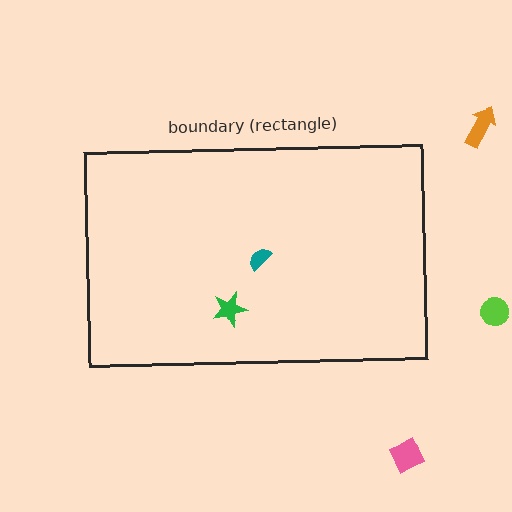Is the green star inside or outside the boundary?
Inside.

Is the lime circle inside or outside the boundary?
Outside.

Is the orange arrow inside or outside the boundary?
Outside.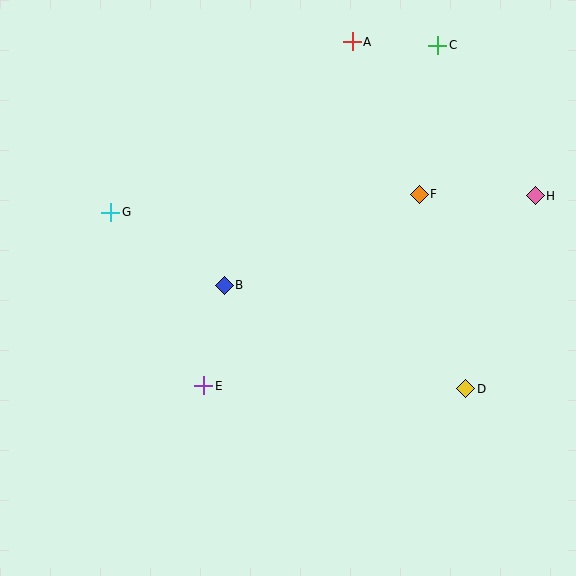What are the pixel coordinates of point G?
Point G is at (111, 212).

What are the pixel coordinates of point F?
Point F is at (419, 194).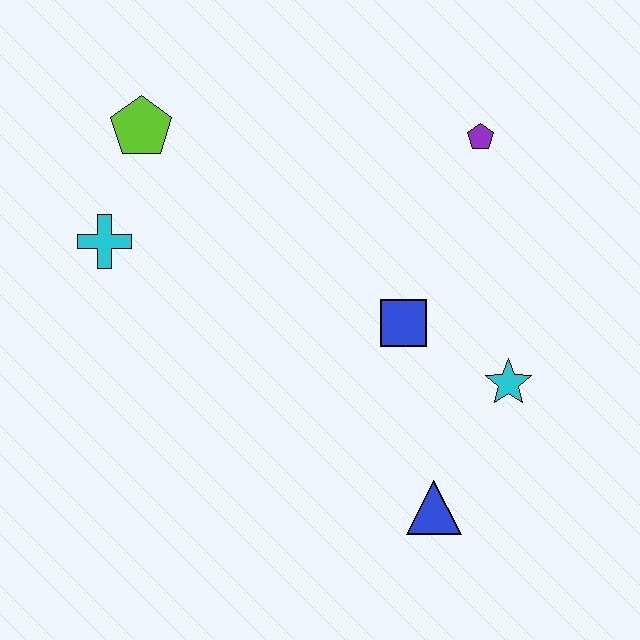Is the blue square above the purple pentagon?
No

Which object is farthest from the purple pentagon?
The cyan cross is farthest from the purple pentagon.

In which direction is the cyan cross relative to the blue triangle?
The cyan cross is to the left of the blue triangle.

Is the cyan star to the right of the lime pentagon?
Yes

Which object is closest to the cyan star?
The blue square is closest to the cyan star.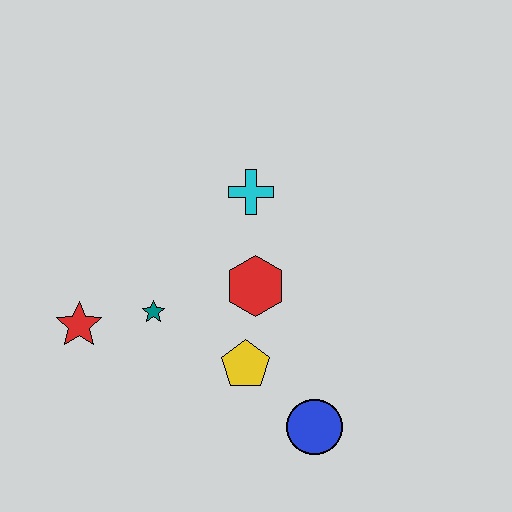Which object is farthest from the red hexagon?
The red star is farthest from the red hexagon.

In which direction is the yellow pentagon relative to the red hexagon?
The yellow pentagon is below the red hexagon.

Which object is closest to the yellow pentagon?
The red hexagon is closest to the yellow pentagon.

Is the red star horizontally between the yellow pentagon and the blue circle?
No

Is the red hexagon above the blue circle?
Yes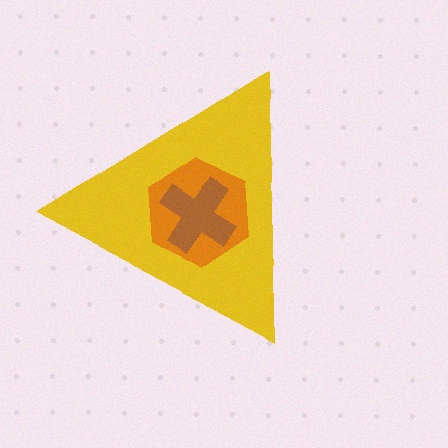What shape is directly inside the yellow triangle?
The orange hexagon.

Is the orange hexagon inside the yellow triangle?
Yes.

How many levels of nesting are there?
3.